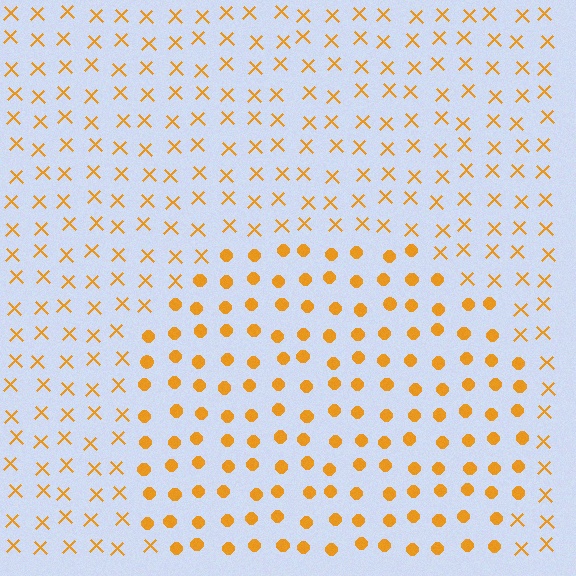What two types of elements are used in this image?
The image uses circles inside the circle region and X marks outside it.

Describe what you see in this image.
The image is filled with small orange elements arranged in a uniform grid. A circle-shaped region contains circles, while the surrounding area contains X marks. The boundary is defined purely by the change in element shape.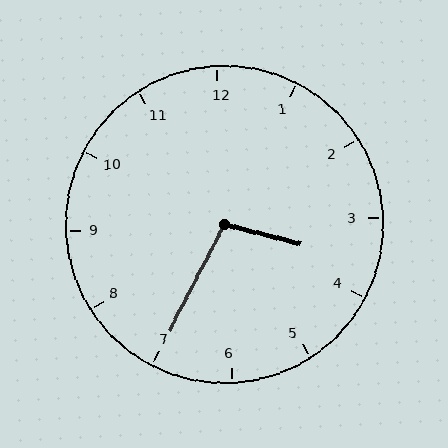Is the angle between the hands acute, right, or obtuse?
It is obtuse.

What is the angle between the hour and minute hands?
Approximately 102 degrees.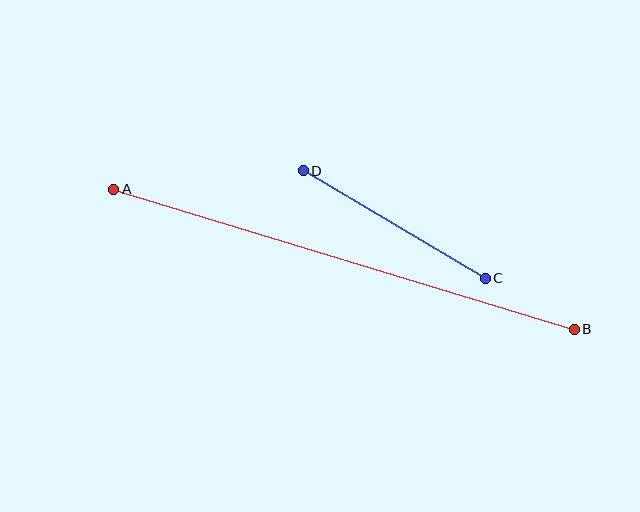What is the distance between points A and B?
The distance is approximately 481 pixels.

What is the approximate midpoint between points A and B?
The midpoint is at approximately (344, 259) pixels.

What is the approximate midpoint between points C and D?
The midpoint is at approximately (394, 225) pixels.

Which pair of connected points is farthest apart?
Points A and B are farthest apart.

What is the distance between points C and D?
The distance is approximately 211 pixels.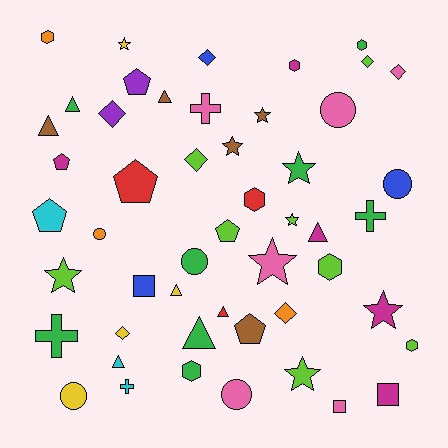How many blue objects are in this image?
There are 3 blue objects.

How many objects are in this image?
There are 50 objects.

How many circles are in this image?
There are 6 circles.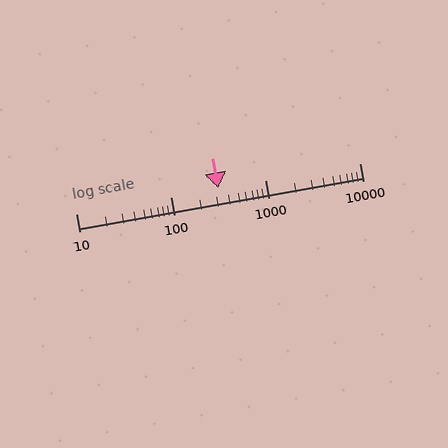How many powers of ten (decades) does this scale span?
The scale spans 3 decades, from 10 to 10000.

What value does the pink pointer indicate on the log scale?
The pointer indicates approximately 320.